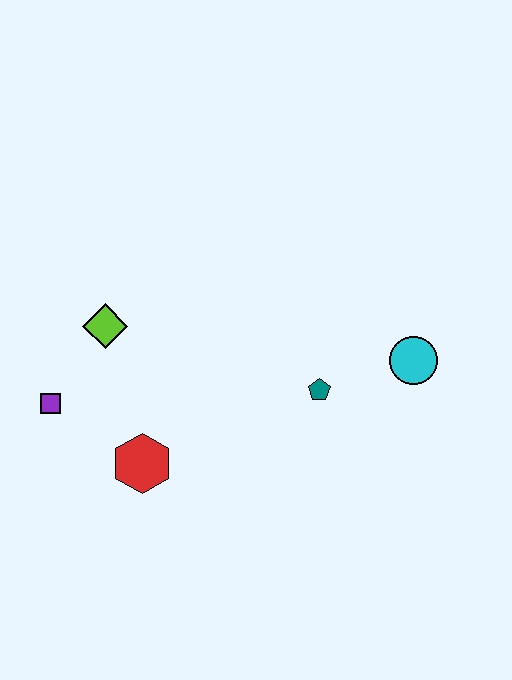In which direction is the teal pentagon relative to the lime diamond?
The teal pentagon is to the right of the lime diamond.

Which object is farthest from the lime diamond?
The cyan circle is farthest from the lime diamond.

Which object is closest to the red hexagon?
The purple square is closest to the red hexagon.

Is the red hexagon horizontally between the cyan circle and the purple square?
Yes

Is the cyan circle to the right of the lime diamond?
Yes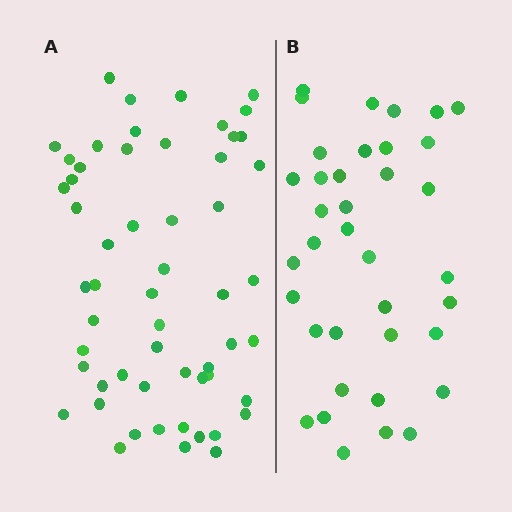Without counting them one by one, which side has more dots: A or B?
Region A (the left region) has more dots.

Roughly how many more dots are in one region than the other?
Region A has approximately 20 more dots than region B.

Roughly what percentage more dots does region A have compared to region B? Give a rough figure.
About 50% more.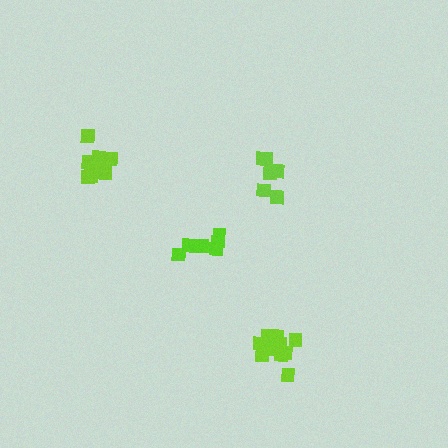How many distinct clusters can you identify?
There are 4 distinct clusters.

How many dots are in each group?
Group 1: 6 dots, Group 2: 12 dots, Group 3: 6 dots, Group 4: 10 dots (34 total).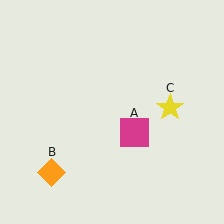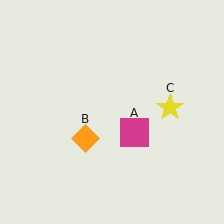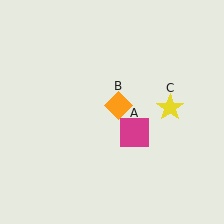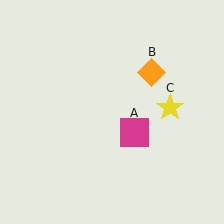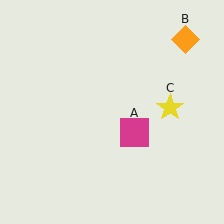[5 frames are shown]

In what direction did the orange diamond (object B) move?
The orange diamond (object B) moved up and to the right.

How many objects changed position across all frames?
1 object changed position: orange diamond (object B).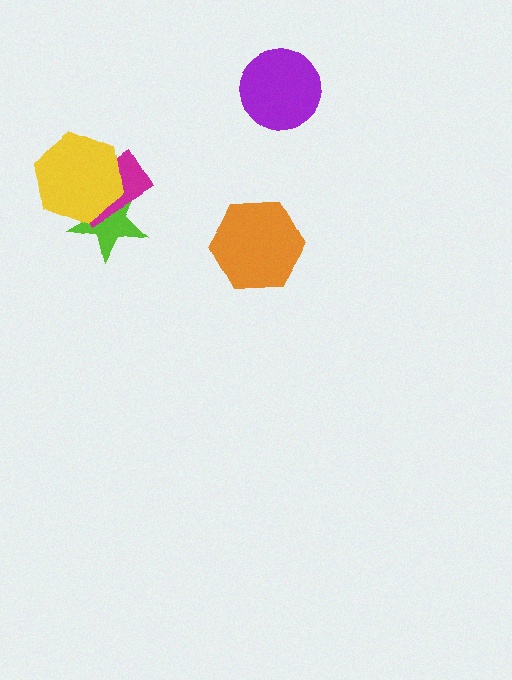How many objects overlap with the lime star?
2 objects overlap with the lime star.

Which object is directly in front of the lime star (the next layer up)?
The magenta rectangle is directly in front of the lime star.